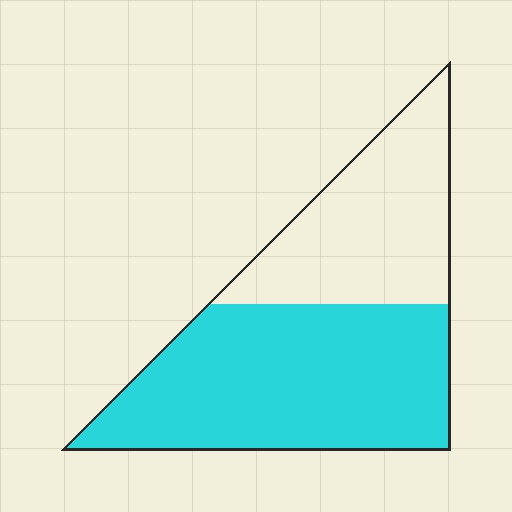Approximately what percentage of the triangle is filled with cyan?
Approximately 60%.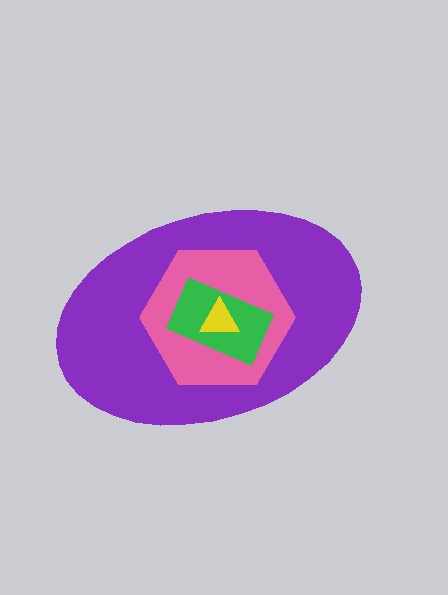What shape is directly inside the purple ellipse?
The pink hexagon.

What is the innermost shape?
The yellow triangle.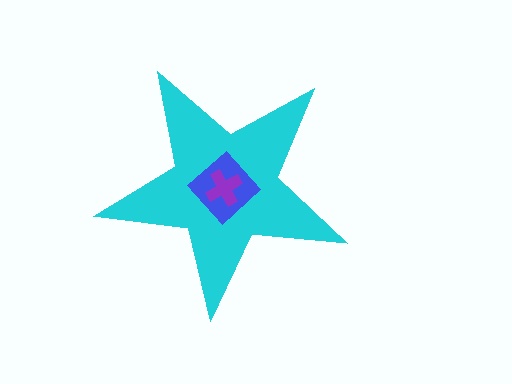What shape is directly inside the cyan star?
The blue diamond.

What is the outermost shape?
The cyan star.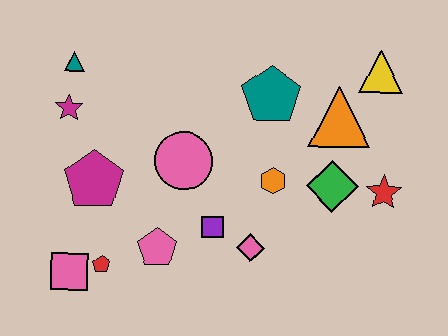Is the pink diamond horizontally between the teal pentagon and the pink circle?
Yes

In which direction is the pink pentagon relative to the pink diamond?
The pink pentagon is to the left of the pink diamond.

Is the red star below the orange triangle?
Yes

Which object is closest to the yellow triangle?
The orange triangle is closest to the yellow triangle.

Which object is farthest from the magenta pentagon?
The yellow triangle is farthest from the magenta pentagon.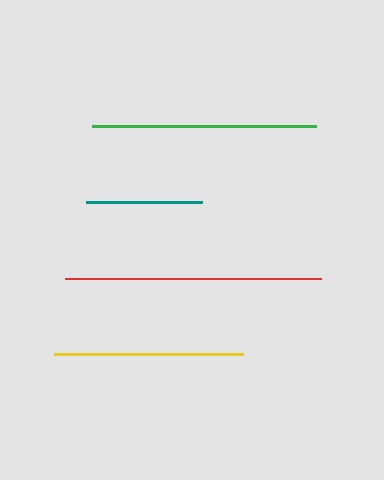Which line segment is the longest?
The red line is the longest at approximately 256 pixels.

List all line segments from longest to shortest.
From longest to shortest: red, green, yellow, teal.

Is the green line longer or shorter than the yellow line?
The green line is longer than the yellow line.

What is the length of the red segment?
The red segment is approximately 256 pixels long.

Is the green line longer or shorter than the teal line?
The green line is longer than the teal line.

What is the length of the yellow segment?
The yellow segment is approximately 189 pixels long.